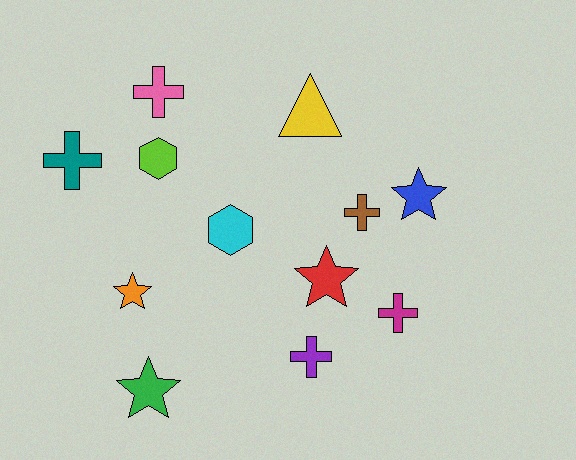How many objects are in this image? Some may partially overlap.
There are 12 objects.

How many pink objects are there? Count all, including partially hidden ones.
There is 1 pink object.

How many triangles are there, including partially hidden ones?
There is 1 triangle.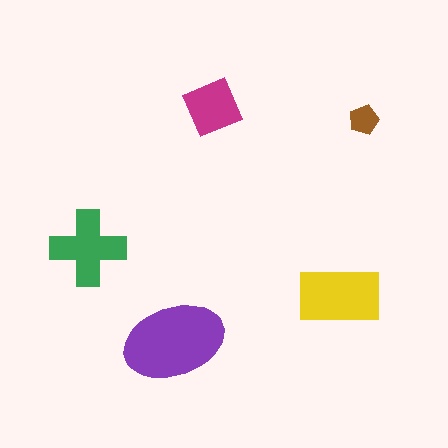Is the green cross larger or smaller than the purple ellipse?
Smaller.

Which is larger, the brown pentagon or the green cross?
The green cross.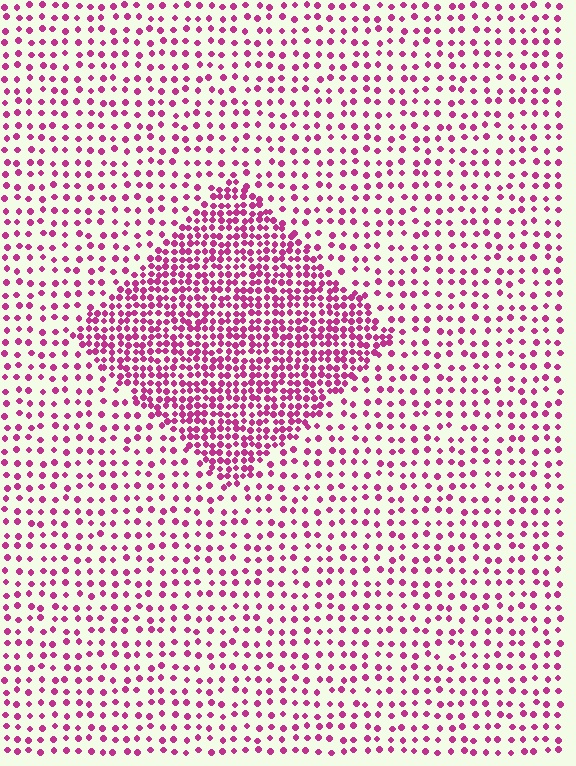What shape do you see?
I see a diamond.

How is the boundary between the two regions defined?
The boundary is defined by a change in element density (approximately 2.4x ratio). All elements are the same color, size, and shape.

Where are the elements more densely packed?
The elements are more densely packed inside the diamond boundary.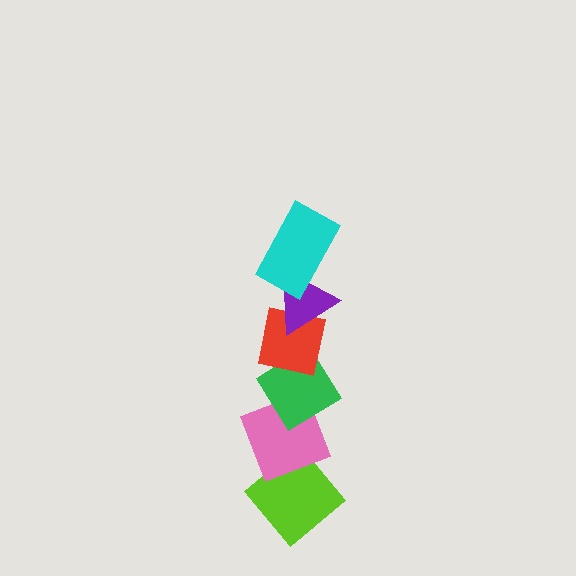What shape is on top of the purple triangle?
The cyan rectangle is on top of the purple triangle.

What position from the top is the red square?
The red square is 3rd from the top.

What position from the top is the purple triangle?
The purple triangle is 2nd from the top.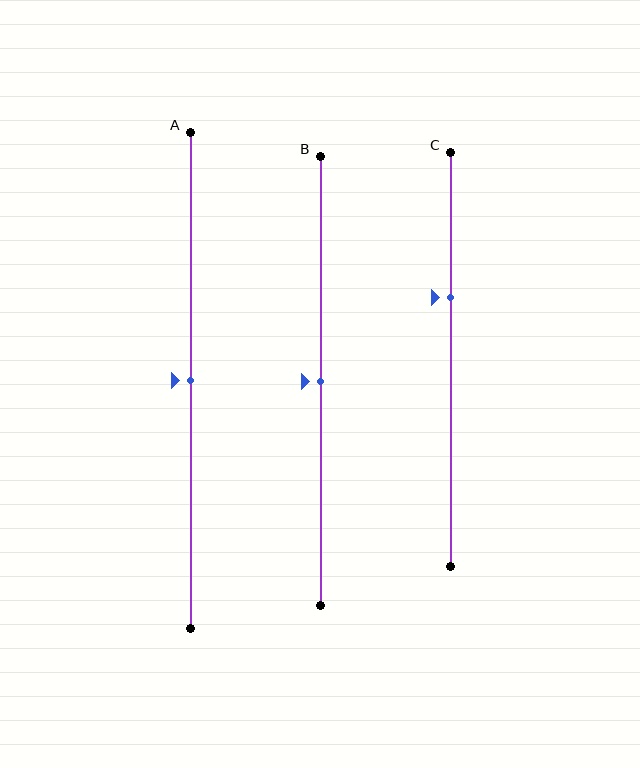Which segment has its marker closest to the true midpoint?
Segment A has its marker closest to the true midpoint.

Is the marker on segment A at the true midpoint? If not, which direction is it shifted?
Yes, the marker on segment A is at the true midpoint.